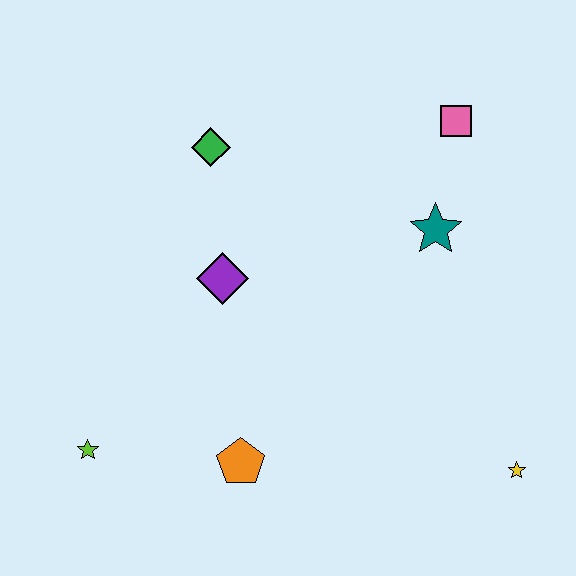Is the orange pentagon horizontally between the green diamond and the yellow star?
Yes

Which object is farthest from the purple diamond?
The yellow star is farthest from the purple diamond.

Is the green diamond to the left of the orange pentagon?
Yes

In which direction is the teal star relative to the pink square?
The teal star is below the pink square.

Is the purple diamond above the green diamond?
No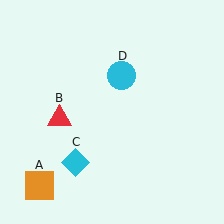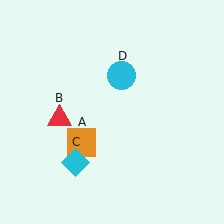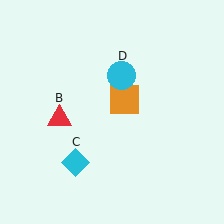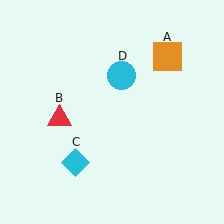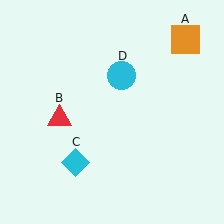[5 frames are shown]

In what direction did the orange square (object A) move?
The orange square (object A) moved up and to the right.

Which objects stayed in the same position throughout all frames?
Red triangle (object B) and cyan diamond (object C) and cyan circle (object D) remained stationary.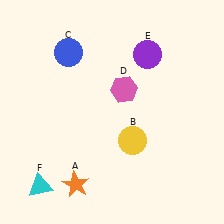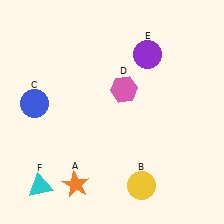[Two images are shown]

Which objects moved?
The objects that moved are: the yellow circle (B), the blue circle (C).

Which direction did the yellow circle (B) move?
The yellow circle (B) moved down.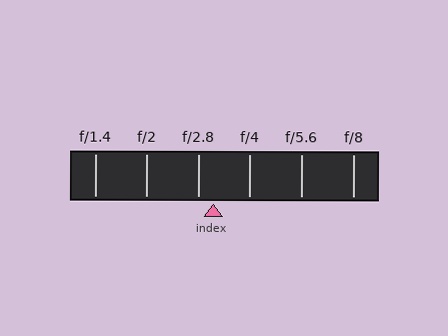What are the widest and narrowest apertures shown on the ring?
The widest aperture shown is f/1.4 and the narrowest is f/8.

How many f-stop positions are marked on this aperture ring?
There are 6 f-stop positions marked.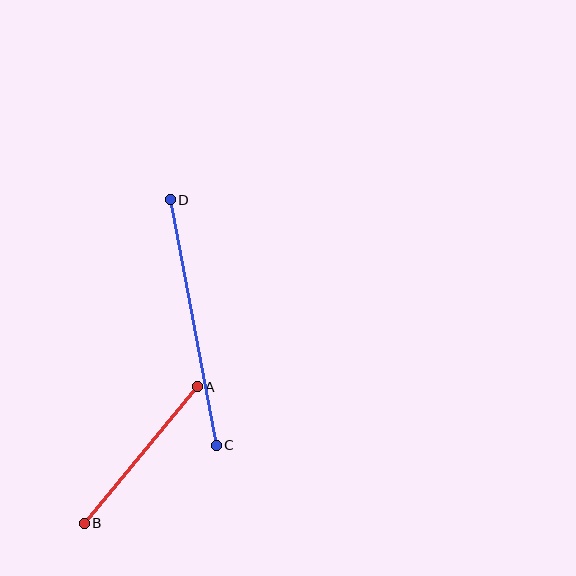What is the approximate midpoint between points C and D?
The midpoint is at approximately (193, 322) pixels.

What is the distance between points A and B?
The distance is approximately 177 pixels.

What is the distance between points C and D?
The distance is approximately 249 pixels.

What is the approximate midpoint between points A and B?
The midpoint is at approximately (141, 455) pixels.